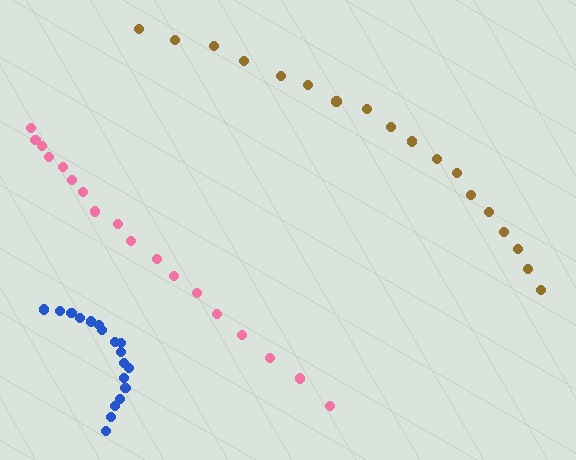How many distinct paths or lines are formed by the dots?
There are 3 distinct paths.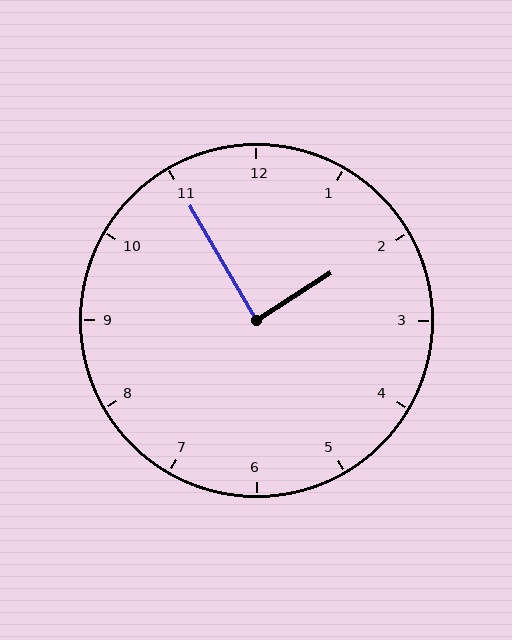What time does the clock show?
1:55.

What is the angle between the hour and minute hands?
Approximately 88 degrees.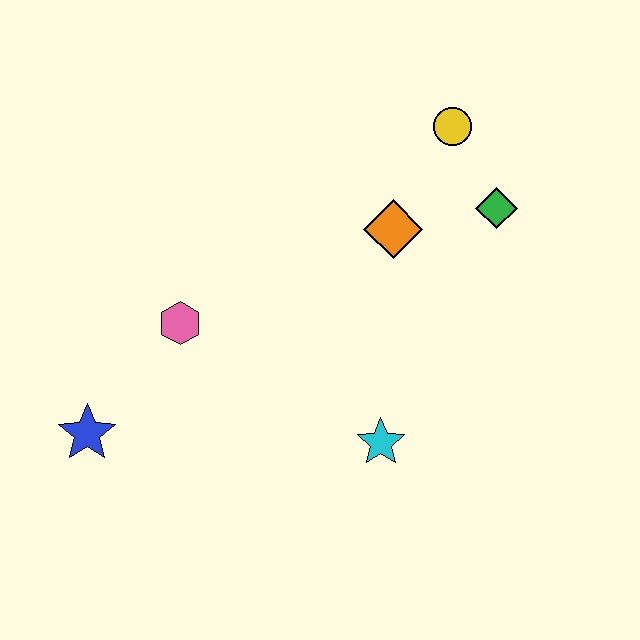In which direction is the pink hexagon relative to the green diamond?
The pink hexagon is to the left of the green diamond.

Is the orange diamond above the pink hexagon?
Yes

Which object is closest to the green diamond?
The yellow circle is closest to the green diamond.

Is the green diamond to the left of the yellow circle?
No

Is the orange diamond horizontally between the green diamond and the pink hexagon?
Yes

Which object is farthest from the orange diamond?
The blue star is farthest from the orange diamond.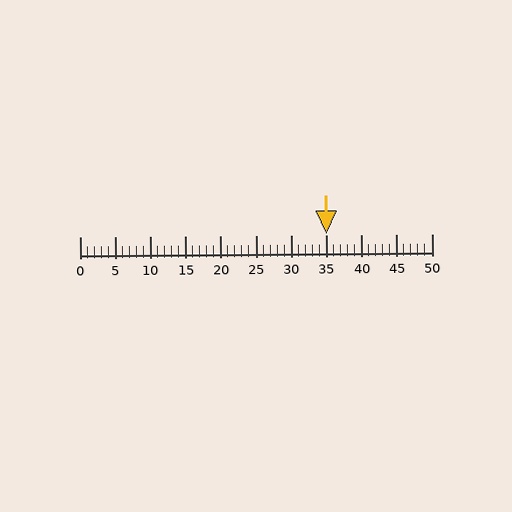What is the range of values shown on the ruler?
The ruler shows values from 0 to 50.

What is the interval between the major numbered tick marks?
The major tick marks are spaced 5 units apart.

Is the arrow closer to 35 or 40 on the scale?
The arrow is closer to 35.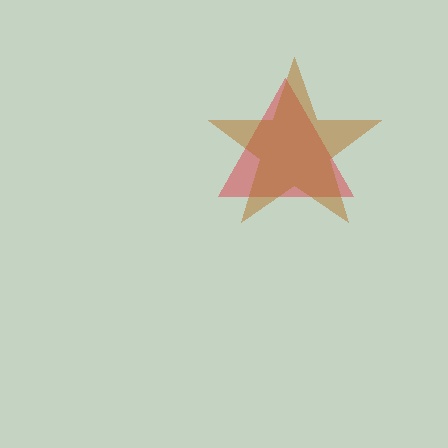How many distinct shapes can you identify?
There are 2 distinct shapes: a red triangle, a brown star.